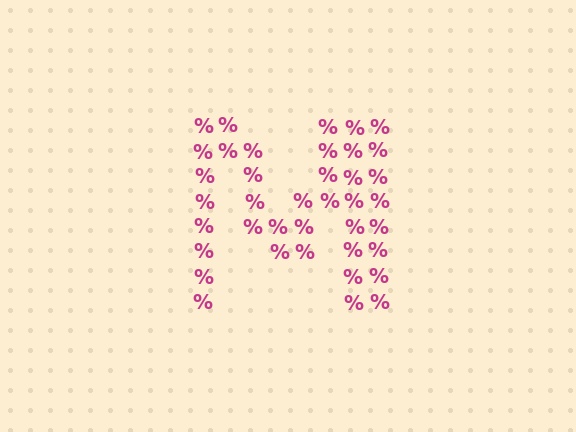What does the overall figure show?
The overall figure shows the letter M.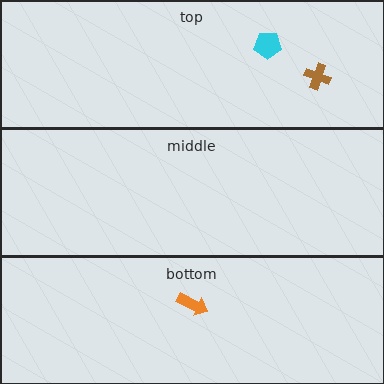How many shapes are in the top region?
2.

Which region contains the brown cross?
The top region.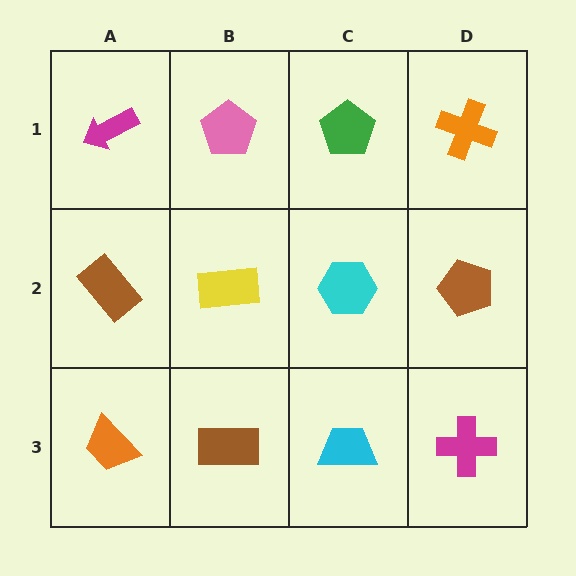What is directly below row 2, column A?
An orange trapezoid.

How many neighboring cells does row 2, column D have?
3.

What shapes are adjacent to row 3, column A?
A brown rectangle (row 2, column A), a brown rectangle (row 3, column B).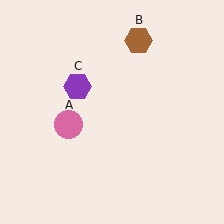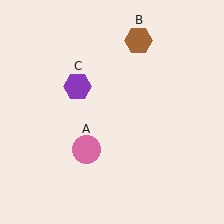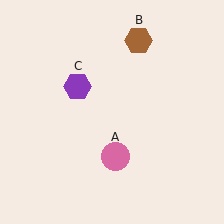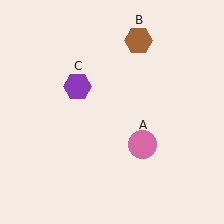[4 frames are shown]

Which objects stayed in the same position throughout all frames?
Brown hexagon (object B) and purple hexagon (object C) remained stationary.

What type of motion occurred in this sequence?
The pink circle (object A) rotated counterclockwise around the center of the scene.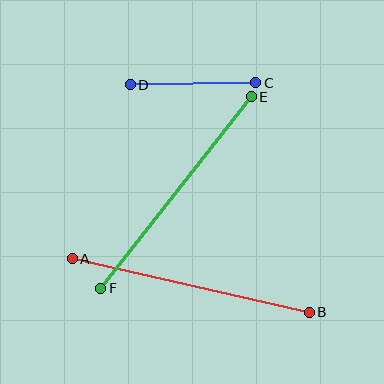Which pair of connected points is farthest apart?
Points E and F are farthest apart.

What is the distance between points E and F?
The distance is approximately 243 pixels.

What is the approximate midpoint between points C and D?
The midpoint is at approximately (193, 84) pixels.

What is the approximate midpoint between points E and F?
The midpoint is at approximately (176, 193) pixels.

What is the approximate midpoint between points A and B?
The midpoint is at approximately (191, 285) pixels.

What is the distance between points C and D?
The distance is approximately 125 pixels.